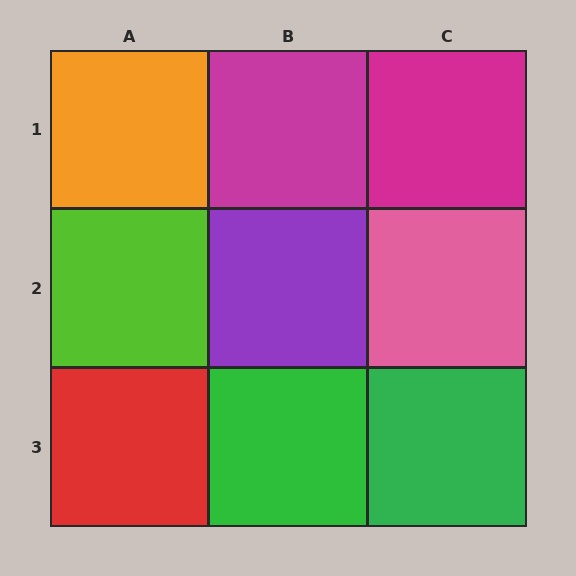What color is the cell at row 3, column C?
Green.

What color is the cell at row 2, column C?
Pink.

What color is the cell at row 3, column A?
Red.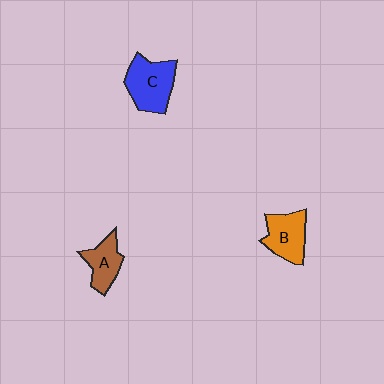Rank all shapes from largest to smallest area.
From largest to smallest: C (blue), B (orange), A (brown).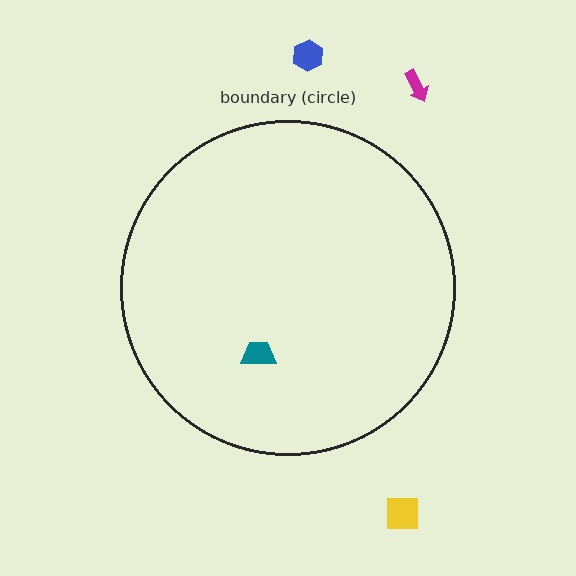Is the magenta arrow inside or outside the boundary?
Outside.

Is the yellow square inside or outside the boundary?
Outside.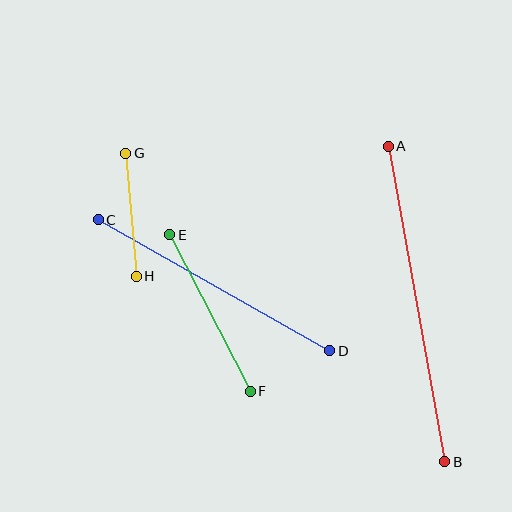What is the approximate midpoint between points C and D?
The midpoint is at approximately (214, 285) pixels.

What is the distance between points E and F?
The distance is approximately 176 pixels.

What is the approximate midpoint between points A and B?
The midpoint is at approximately (417, 304) pixels.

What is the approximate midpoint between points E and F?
The midpoint is at approximately (210, 313) pixels.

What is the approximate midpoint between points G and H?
The midpoint is at approximately (131, 215) pixels.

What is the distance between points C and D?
The distance is approximately 266 pixels.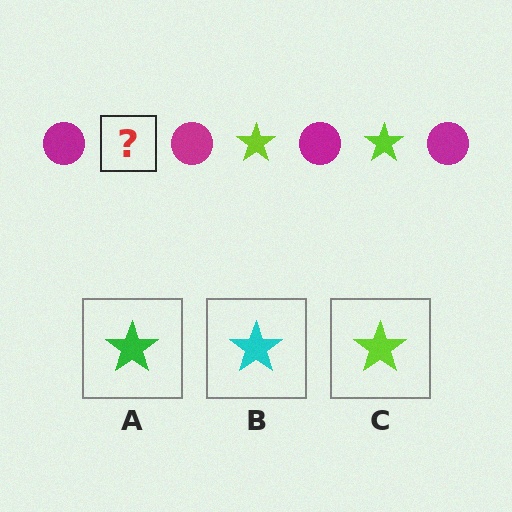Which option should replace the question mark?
Option C.